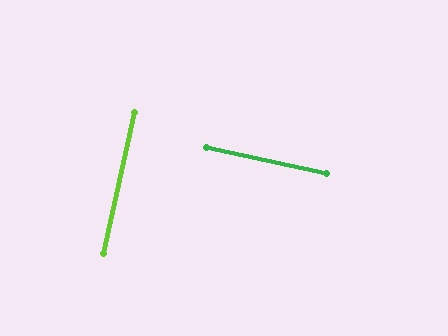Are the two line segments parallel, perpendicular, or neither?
Perpendicular — they meet at approximately 90°.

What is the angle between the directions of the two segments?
Approximately 90 degrees.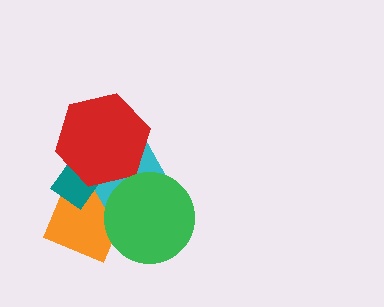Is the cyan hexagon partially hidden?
Yes, it is partially covered by another shape.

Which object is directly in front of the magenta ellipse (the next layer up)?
The orange square is directly in front of the magenta ellipse.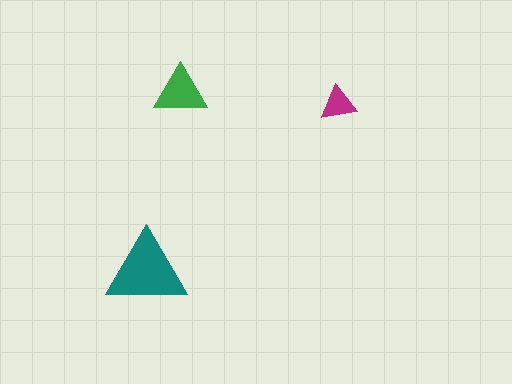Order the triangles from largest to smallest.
the teal one, the green one, the magenta one.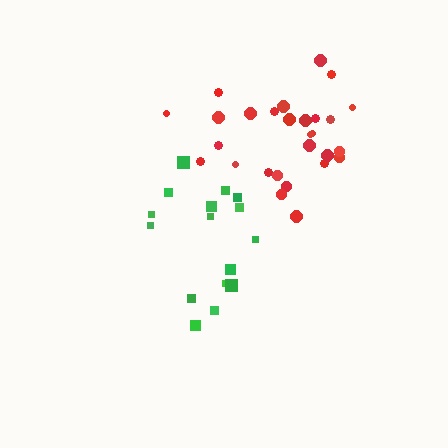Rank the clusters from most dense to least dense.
red, green.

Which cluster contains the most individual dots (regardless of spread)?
Red (28).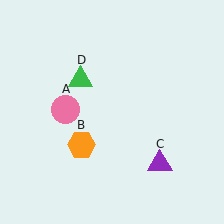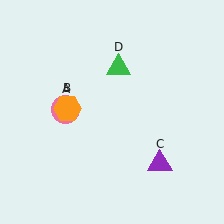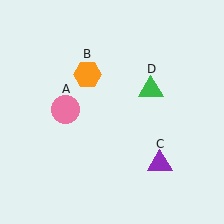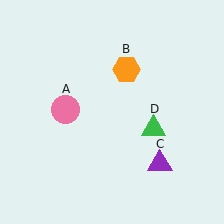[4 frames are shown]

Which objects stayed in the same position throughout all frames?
Pink circle (object A) and purple triangle (object C) remained stationary.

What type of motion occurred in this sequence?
The orange hexagon (object B), green triangle (object D) rotated clockwise around the center of the scene.